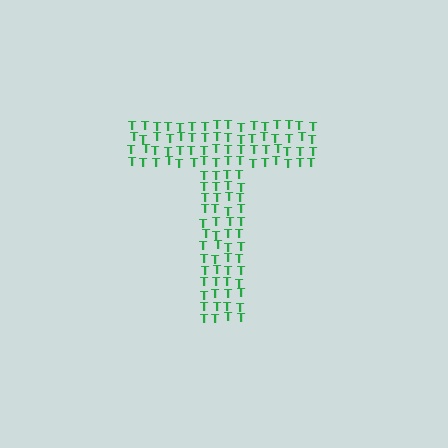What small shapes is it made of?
It is made of small letter T's.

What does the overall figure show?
The overall figure shows the letter T.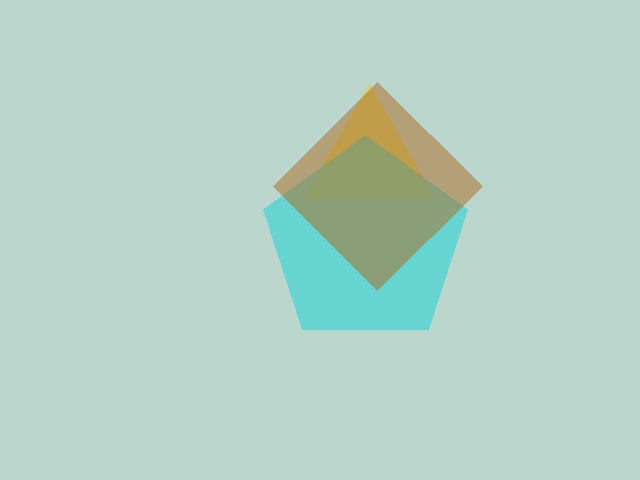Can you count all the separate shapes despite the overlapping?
Yes, there are 3 separate shapes.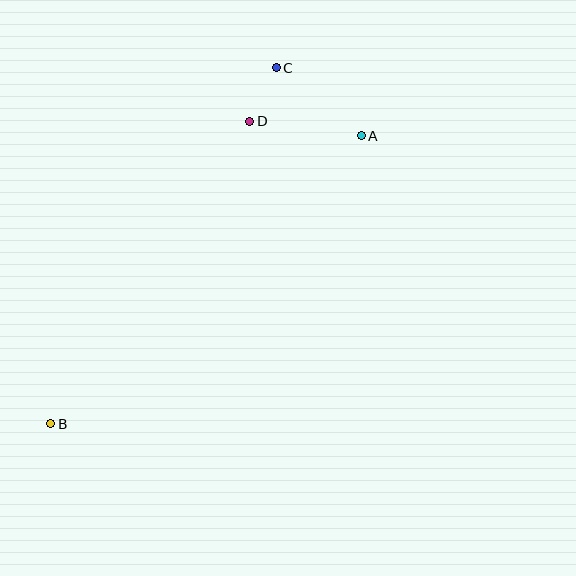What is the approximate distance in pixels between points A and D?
The distance between A and D is approximately 112 pixels.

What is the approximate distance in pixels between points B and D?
The distance between B and D is approximately 362 pixels.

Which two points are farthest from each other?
Points A and B are farthest from each other.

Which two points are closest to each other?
Points C and D are closest to each other.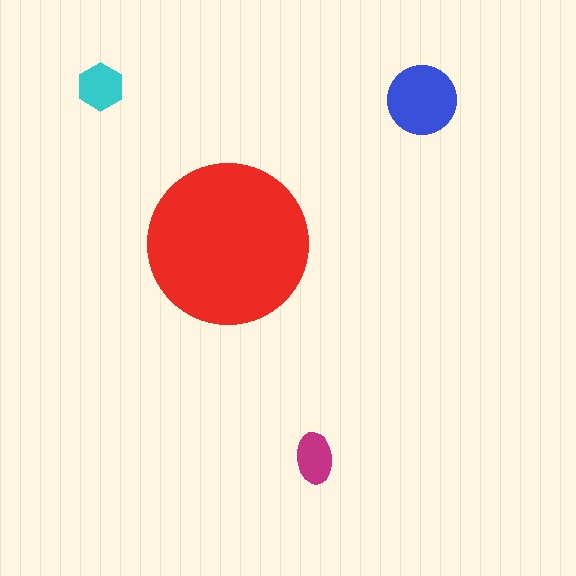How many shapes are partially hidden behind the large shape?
0 shapes are partially hidden.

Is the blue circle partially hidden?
No, the blue circle is fully visible.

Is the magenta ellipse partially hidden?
No, the magenta ellipse is fully visible.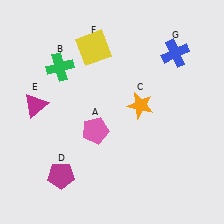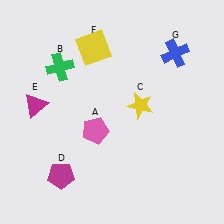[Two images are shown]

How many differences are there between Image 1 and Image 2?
There is 1 difference between the two images.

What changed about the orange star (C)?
In Image 1, C is orange. In Image 2, it changed to yellow.